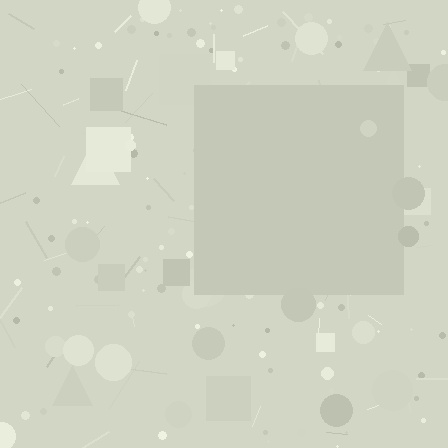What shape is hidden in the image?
A square is hidden in the image.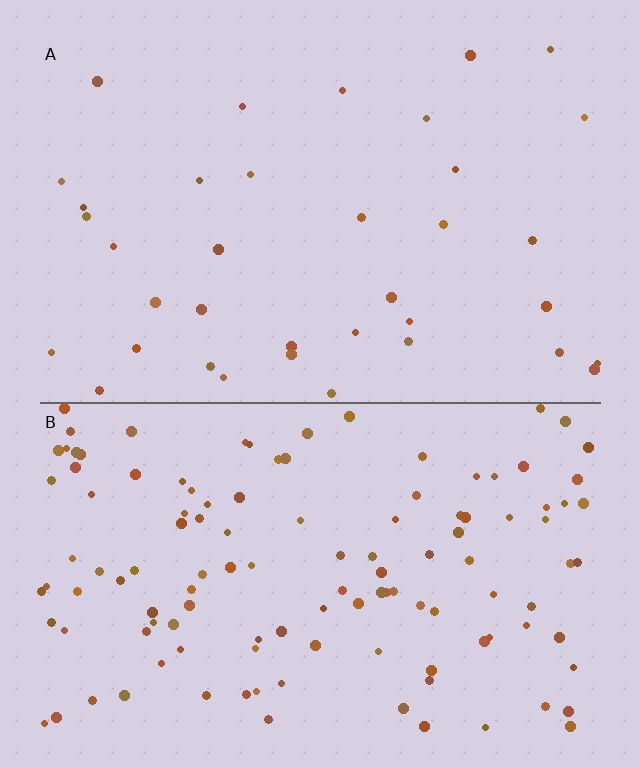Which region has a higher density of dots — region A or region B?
B (the bottom).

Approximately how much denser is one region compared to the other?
Approximately 3.4× — region B over region A.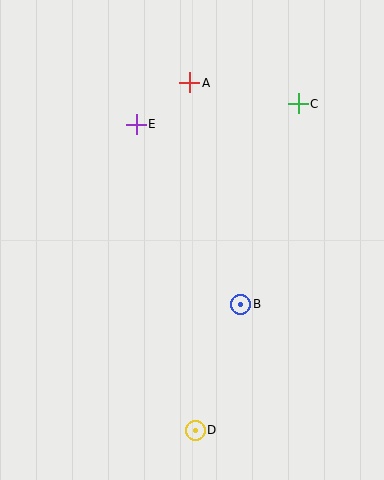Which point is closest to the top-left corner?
Point E is closest to the top-left corner.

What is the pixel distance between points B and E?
The distance between B and E is 208 pixels.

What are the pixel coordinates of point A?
Point A is at (190, 83).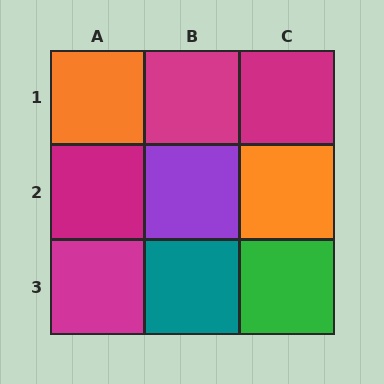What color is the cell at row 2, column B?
Purple.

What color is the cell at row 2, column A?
Magenta.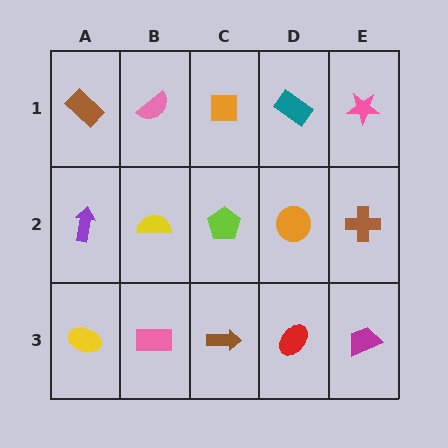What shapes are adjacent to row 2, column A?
A brown rectangle (row 1, column A), a yellow ellipse (row 3, column A), a yellow semicircle (row 2, column B).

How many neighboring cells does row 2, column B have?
4.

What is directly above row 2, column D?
A teal rectangle.